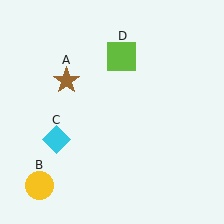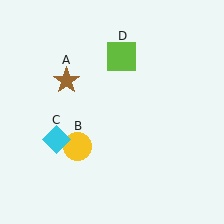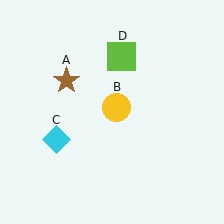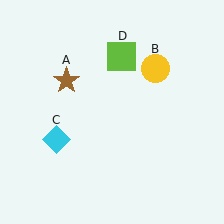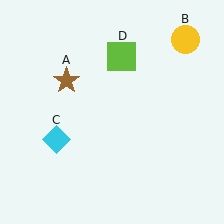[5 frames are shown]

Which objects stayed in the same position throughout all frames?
Brown star (object A) and cyan diamond (object C) and lime square (object D) remained stationary.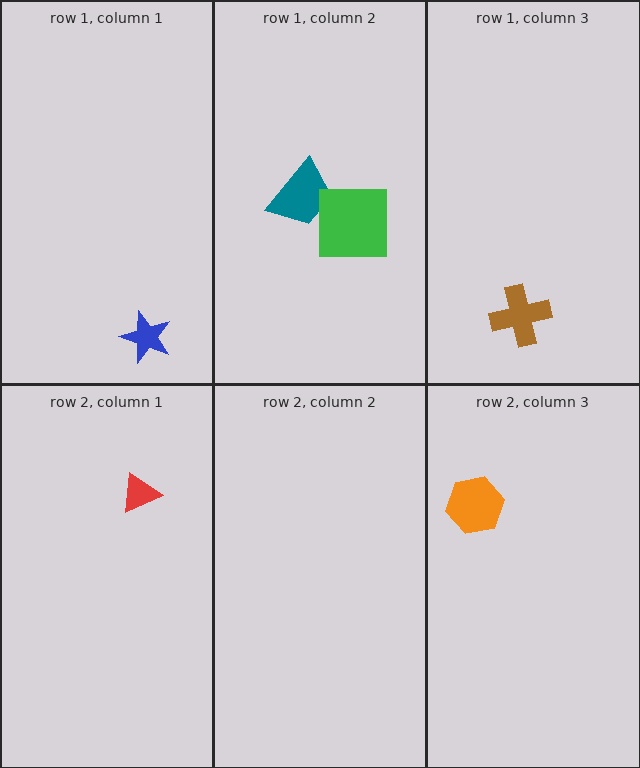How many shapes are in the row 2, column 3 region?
1.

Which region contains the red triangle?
The row 2, column 1 region.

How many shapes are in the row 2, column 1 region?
1.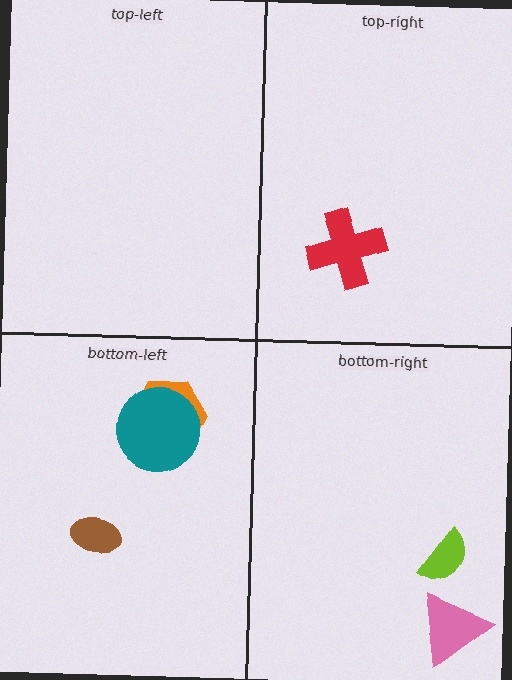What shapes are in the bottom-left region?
The orange hexagon, the teal circle, the brown ellipse.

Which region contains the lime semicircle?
The bottom-right region.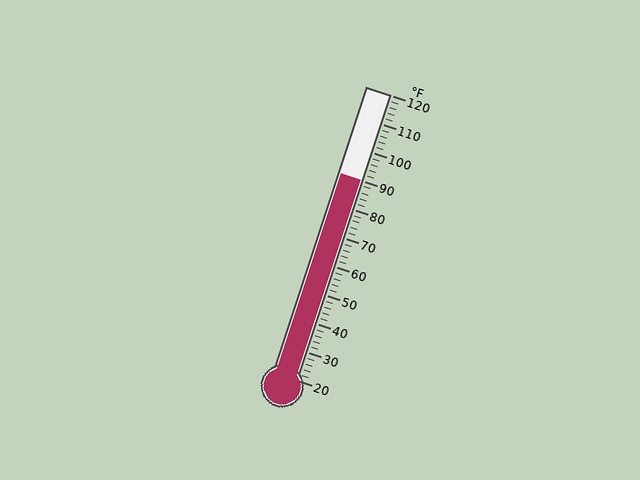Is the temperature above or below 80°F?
The temperature is above 80°F.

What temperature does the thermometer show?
The thermometer shows approximately 90°F.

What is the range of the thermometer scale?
The thermometer scale ranges from 20°F to 120°F.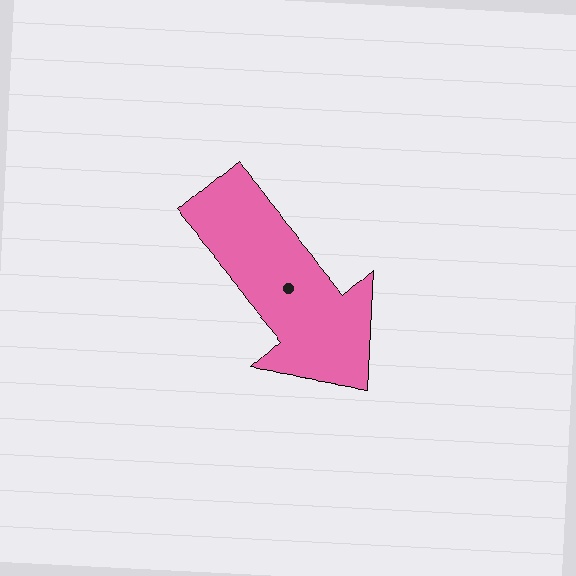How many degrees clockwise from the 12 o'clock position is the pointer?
Approximately 139 degrees.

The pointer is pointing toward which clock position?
Roughly 5 o'clock.